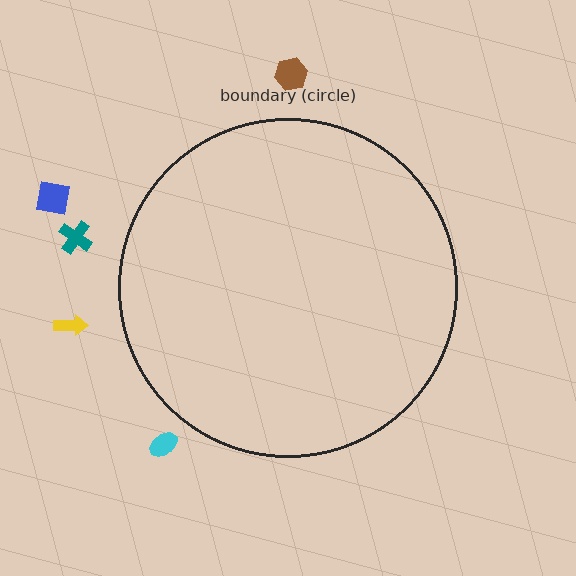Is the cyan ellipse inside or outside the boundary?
Outside.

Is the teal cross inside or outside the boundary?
Outside.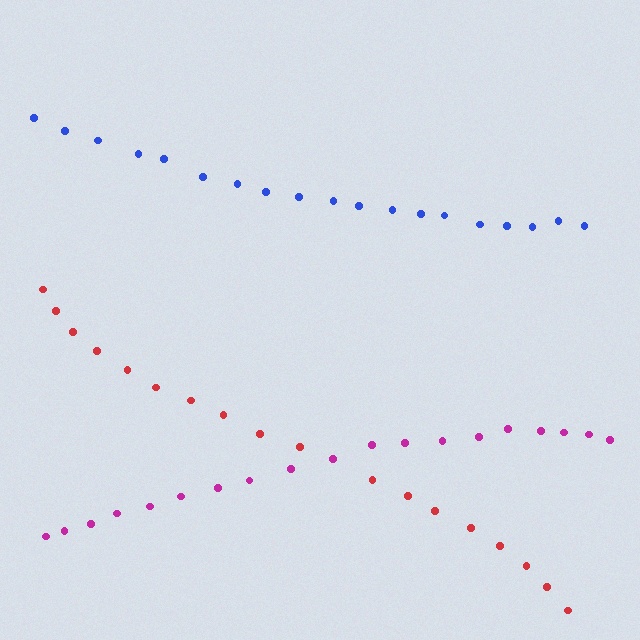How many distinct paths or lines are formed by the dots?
There are 3 distinct paths.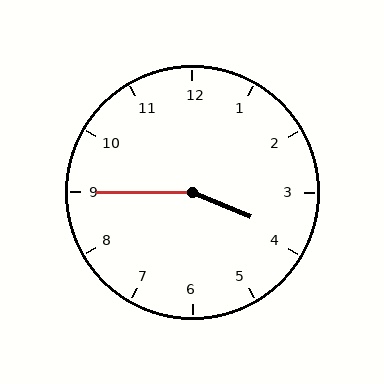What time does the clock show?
3:45.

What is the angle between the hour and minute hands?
Approximately 158 degrees.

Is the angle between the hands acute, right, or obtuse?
It is obtuse.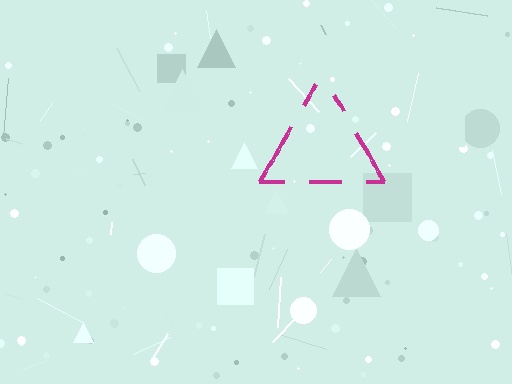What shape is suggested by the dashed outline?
The dashed outline suggests a triangle.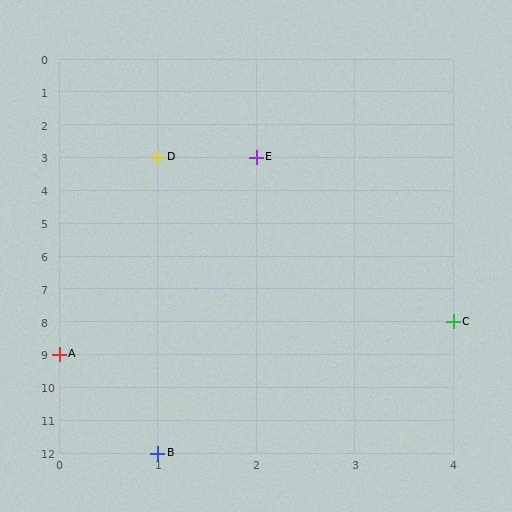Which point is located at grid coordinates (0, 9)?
Point A is at (0, 9).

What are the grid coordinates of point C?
Point C is at grid coordinates (4, 8).